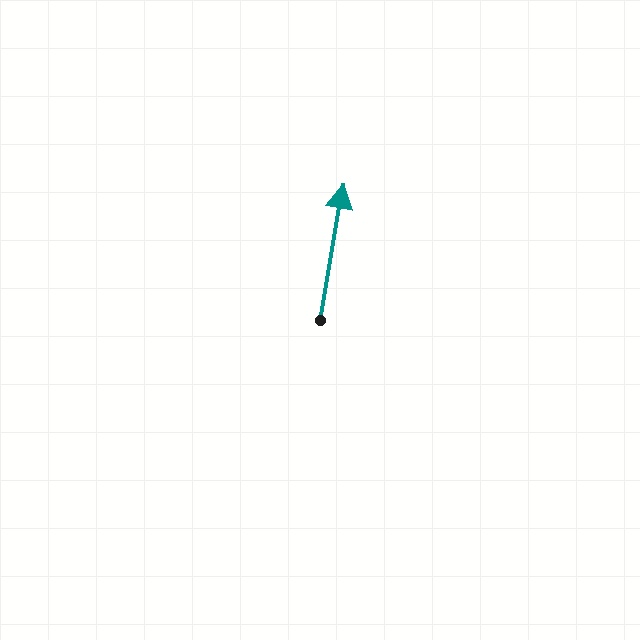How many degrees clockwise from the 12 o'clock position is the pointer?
Approximately 10 degrees.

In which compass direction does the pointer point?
North.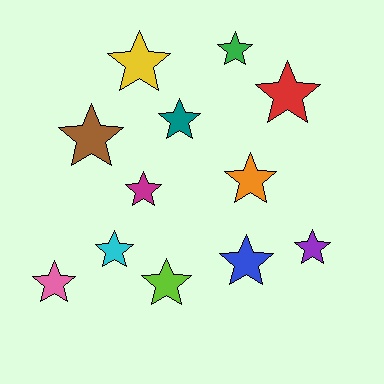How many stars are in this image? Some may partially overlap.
There are 12 stars.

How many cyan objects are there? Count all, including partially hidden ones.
There is 1 cyan object.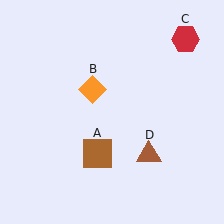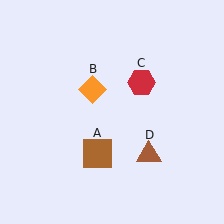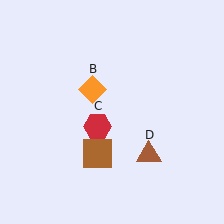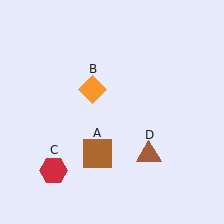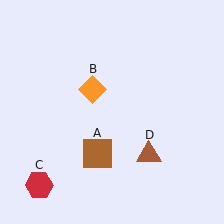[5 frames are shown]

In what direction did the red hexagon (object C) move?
The red hexagon (object C) moved down and to the left.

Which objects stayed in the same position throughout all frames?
Brown square (object A) and orange diamond (object B) and brown triangle (object D) remained stationary.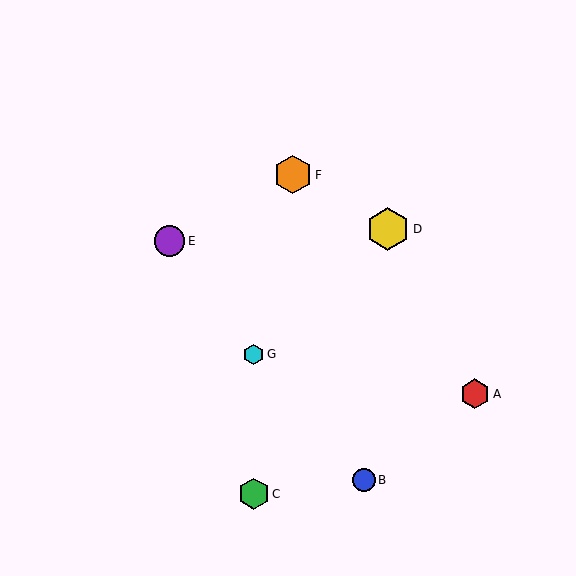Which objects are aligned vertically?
Objects C, G are aligned vertically.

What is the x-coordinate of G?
Object G is at x≈254.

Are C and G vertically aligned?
Yes, both are at x≈254.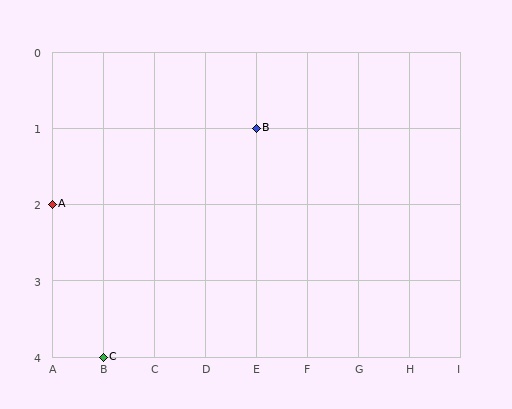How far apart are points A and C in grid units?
Points A and C are 1 column and 2 rows apart (about 2.2 grid units diagonally).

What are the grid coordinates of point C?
Point C is at grid coordinates (B, 4).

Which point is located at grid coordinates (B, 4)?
Point C is at (B, 4).